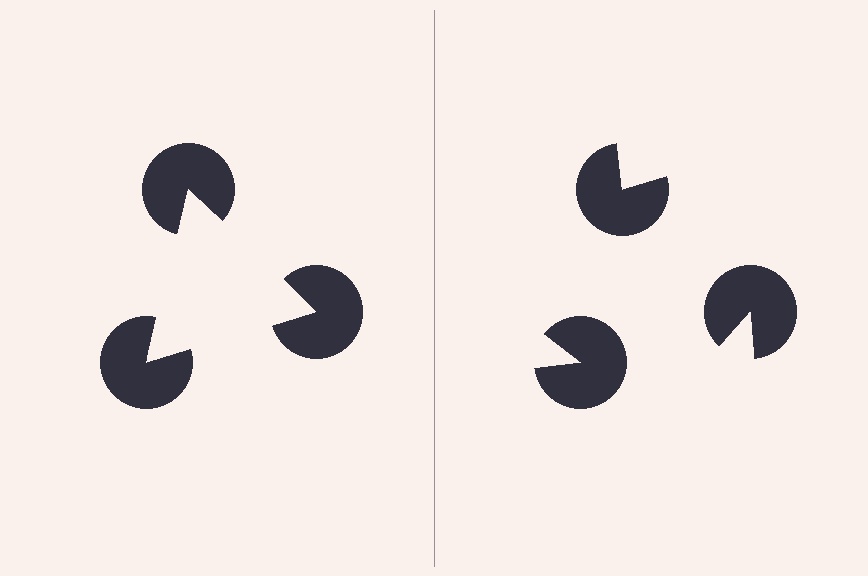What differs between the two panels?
The pac-man discs are positioned identically on both sides; only the wedge orientations differ. On the left they align to a triangle; on the right they are misaligned.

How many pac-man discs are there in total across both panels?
6 — 3 on each side.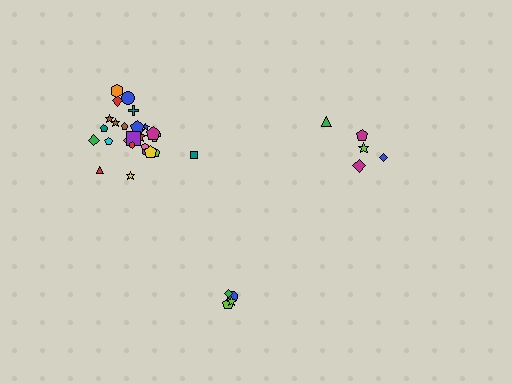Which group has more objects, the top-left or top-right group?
The top-left group.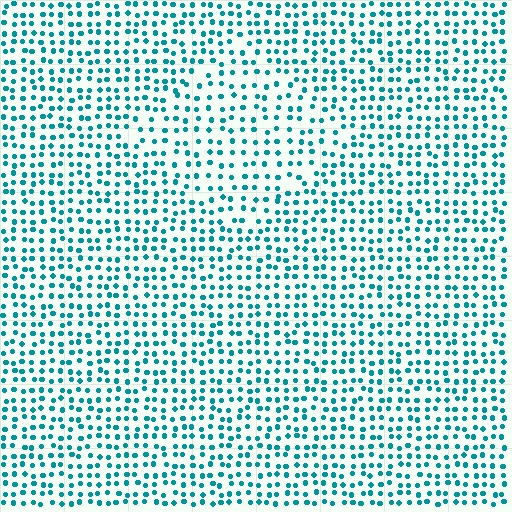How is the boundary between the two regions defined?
The boundary is defined by a change in element density (approximately 1.5x ratio). All elements are the same color, size, and shape.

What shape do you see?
I see a diamond.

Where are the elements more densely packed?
The elements are more densely packed outside the diamond boundary.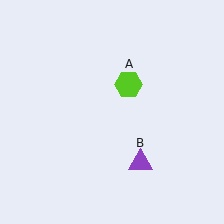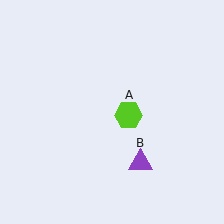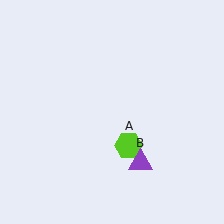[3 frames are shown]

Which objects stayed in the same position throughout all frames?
Purple triangle (object B) remained stationary.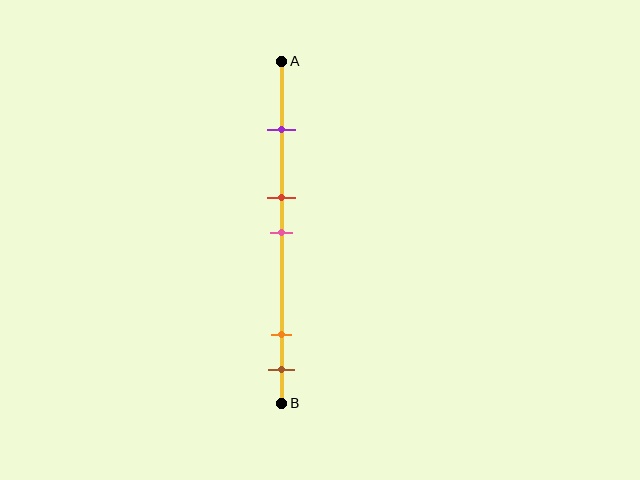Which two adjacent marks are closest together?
The red and pink marks are the closest adjacent pair.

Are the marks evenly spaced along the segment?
No, the marks are not evenly spaced.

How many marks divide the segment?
There are 5 marks dividing the segment.